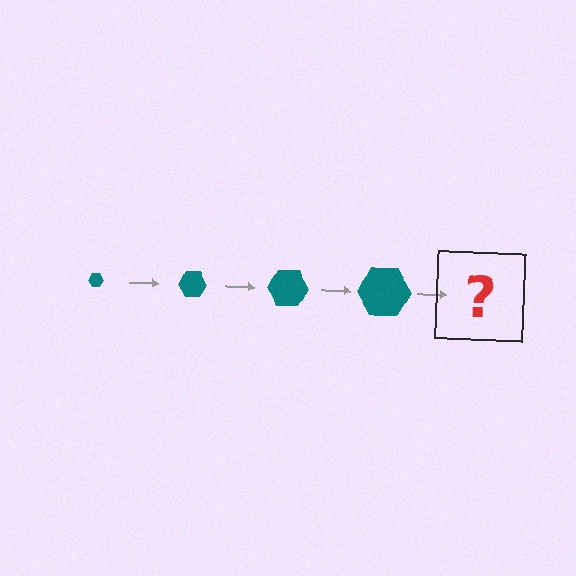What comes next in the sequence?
The next element should be a teal hexagon, larger than the previous one.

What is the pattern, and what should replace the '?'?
The pattern is that the hexagon gets progressively larger each step. The '?' should be a teal hexagon, larger than the previous one.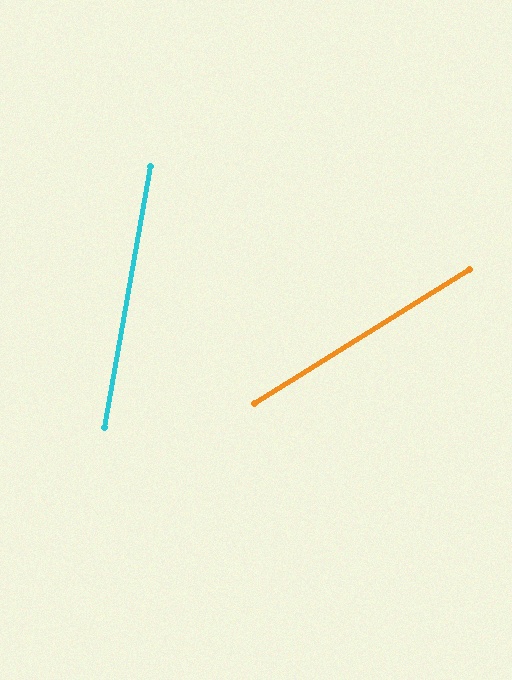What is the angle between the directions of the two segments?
Approximately 48 degrees.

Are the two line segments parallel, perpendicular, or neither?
Neither parallel nor perpendicular — they differ by about 48°.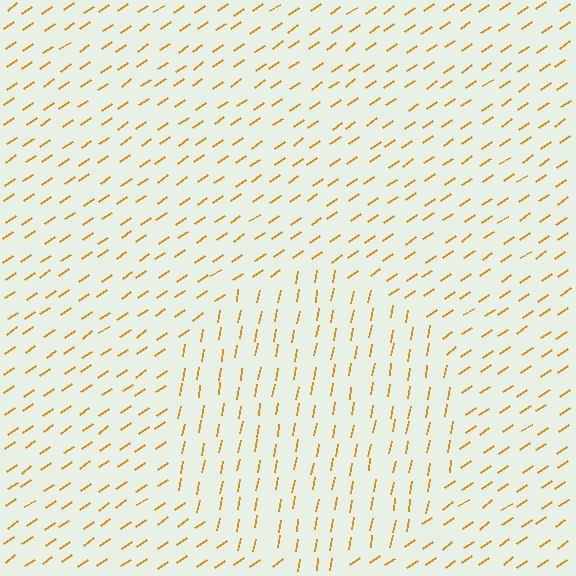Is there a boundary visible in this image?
Yes, there is a texture boundary formed by a change in line orientation.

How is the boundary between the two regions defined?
The boundary is defined purely by a change in line orientation (approximately 45 degrees difference). All lines are the same color and thickness.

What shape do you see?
I see a circle.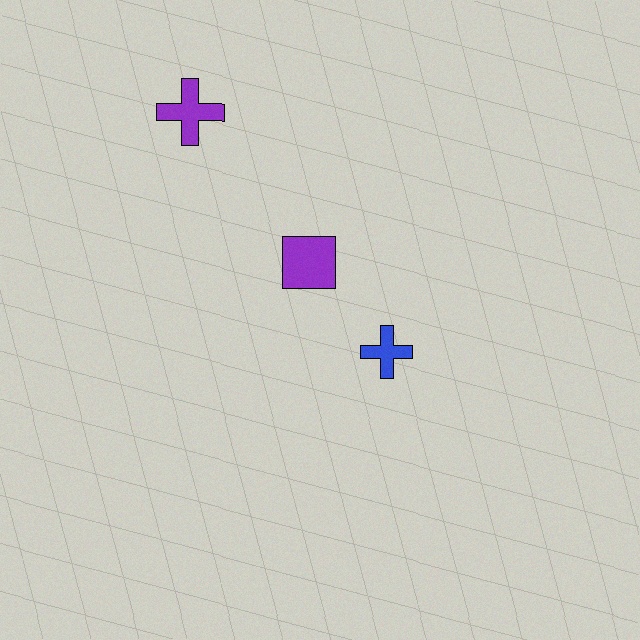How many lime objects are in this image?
There are no lime objects.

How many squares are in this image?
There is 1 square.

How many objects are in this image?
There are 3 objects.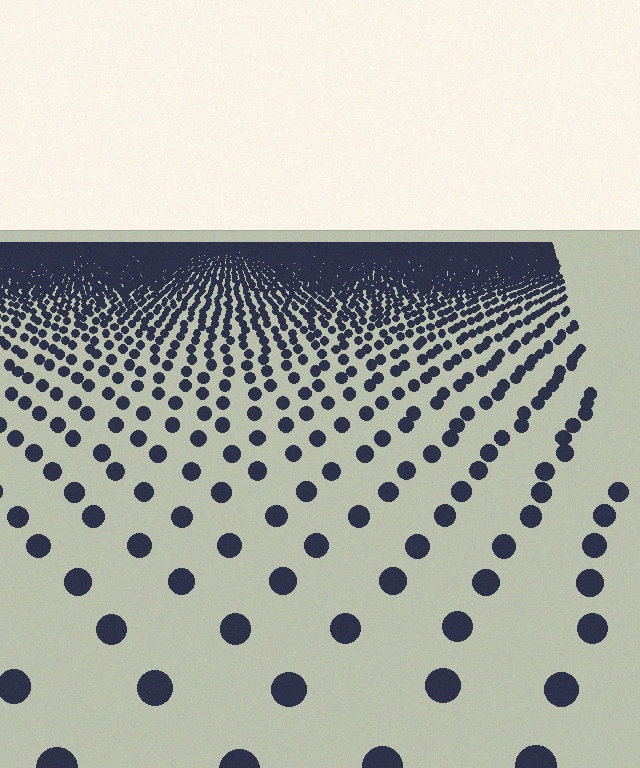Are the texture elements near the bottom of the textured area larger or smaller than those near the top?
Larger. Near the bottom, elements are closer to the viewer and appear at a bigger on-screen size.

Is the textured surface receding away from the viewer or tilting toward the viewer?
The surface is receding away from the viewer. Texture elements get smaller and denser toward the top.